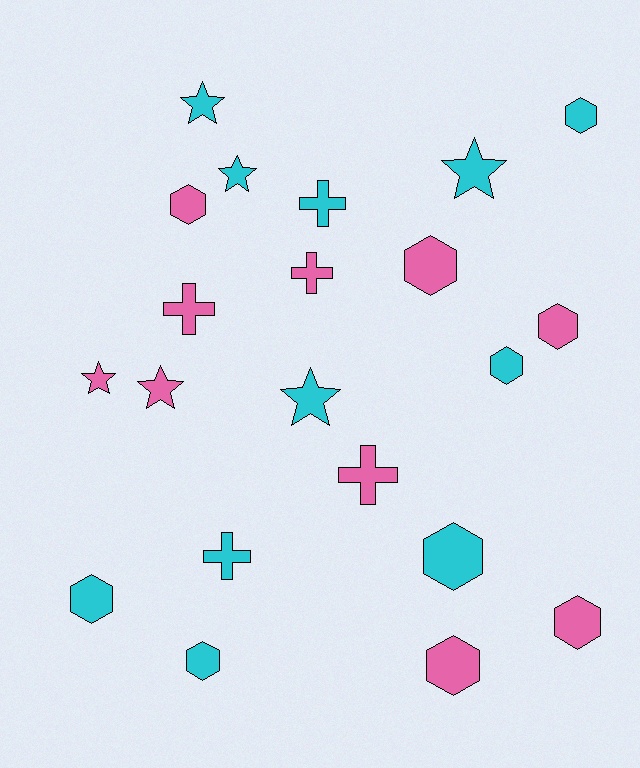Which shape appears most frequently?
Hexagon, with 10 objects.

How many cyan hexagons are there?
There are 5 cyan hexagons.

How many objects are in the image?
There are 21 objects.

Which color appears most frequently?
Cyan, with 11 objects.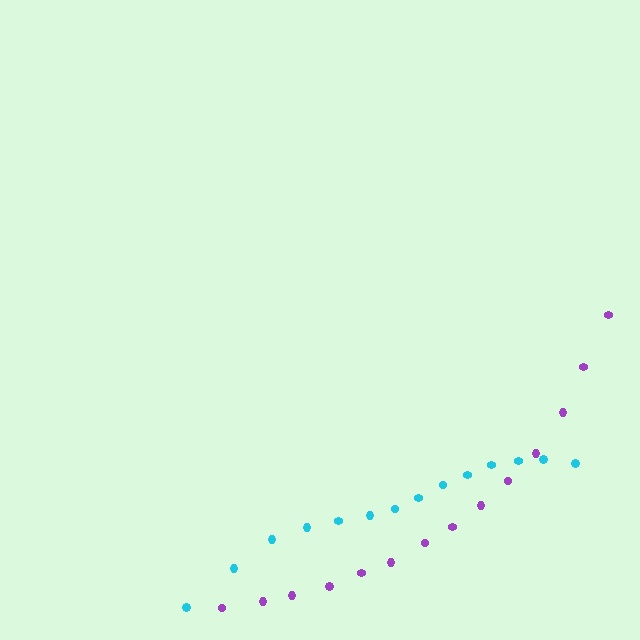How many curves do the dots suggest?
There are 2 distinct paths.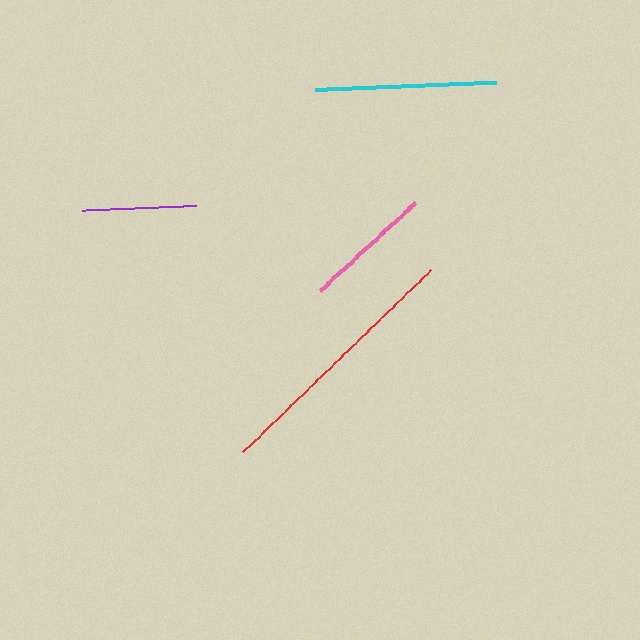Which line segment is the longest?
The red line is the longest at approximately 261 pixels.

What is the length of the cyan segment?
The cyan segment is approximately 182 pixels long.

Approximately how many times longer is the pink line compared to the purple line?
The pink line is approximately 1.1 times the length of the purple line.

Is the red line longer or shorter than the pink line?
The red line is longer than the pink line.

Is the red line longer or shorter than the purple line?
The red line is longer than the purple line.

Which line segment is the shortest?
The purple line is the shortest at approximately 114 pixels.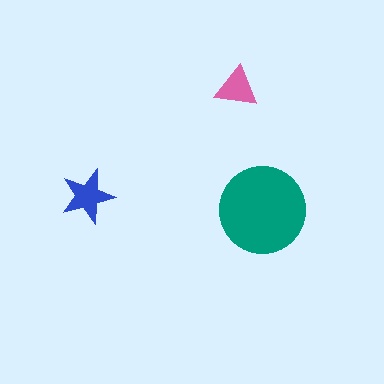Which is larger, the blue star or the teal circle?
The teal circle.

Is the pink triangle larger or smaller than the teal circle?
Smaller.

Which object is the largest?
The teal circle.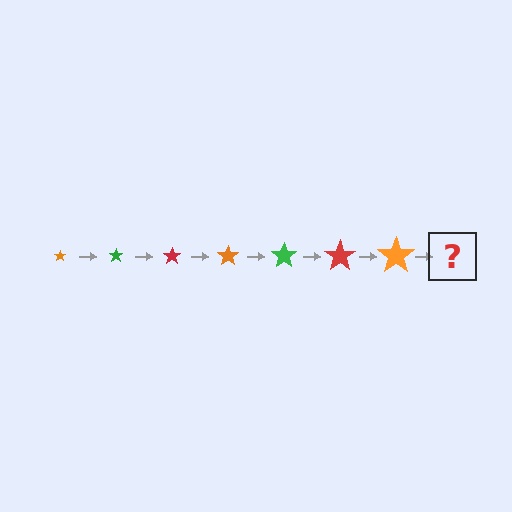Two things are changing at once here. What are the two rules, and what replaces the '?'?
The two rules are that the star grows larger each step and the color cycles through orange, green, and red. The '?' should be a green star, larger than the previous one.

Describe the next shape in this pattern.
It should be a green star, larger than the previous one.